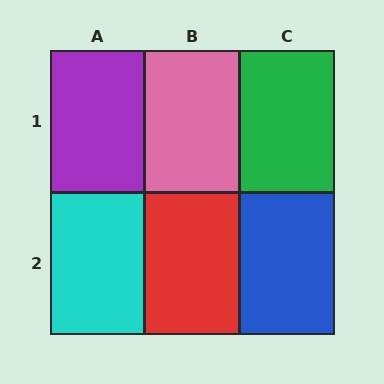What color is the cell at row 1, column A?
Purple.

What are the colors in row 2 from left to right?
Cyan, red, blue.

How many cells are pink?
1 cell is pink.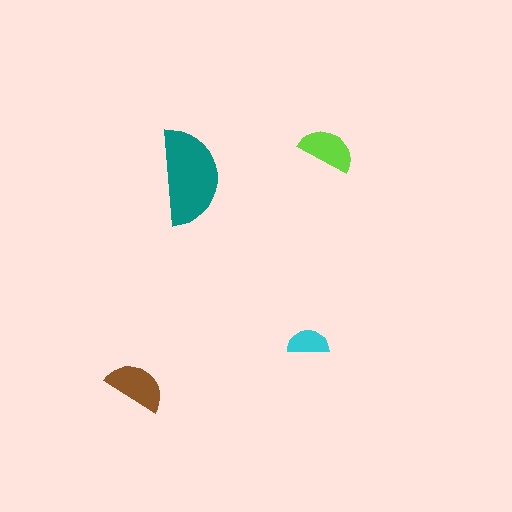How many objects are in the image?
There are 4 objects in the image.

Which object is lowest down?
The brown semicircle is bottommost.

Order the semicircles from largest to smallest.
the teal one, the brown one, the lime one, the cyan one.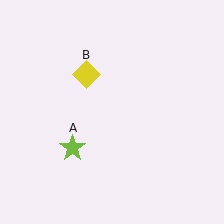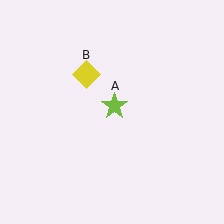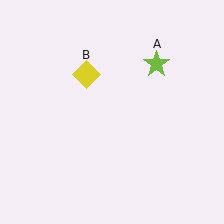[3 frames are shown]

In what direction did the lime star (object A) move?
The lime star (object A) moved up and to the right.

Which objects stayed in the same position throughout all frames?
Yellow diamond (object B) remained stationary.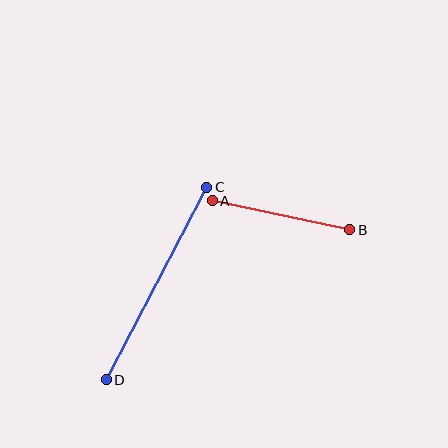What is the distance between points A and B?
The distance is approximately 140 pixels.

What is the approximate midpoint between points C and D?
The midpoint is at approximately (157, 284) pixels.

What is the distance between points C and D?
The distance is approximately 217 pixels.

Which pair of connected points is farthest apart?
Points C and D are farthest apart.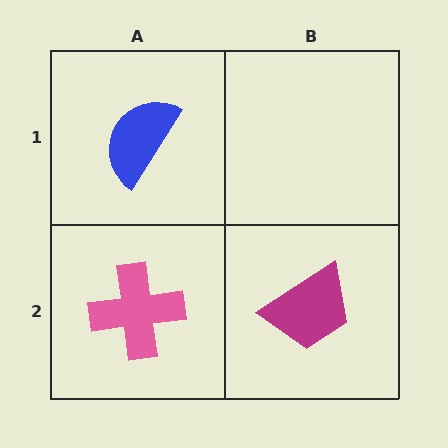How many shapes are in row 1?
1 shape.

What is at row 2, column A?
A pink cross.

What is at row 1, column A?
A blue semicircle.